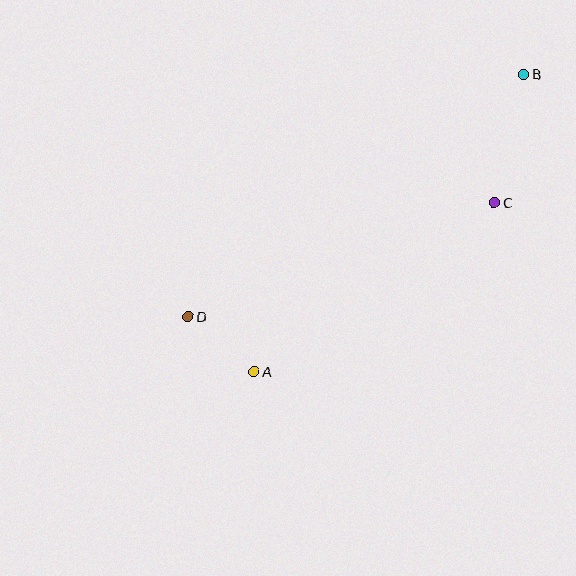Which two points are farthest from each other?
Points B and D are farthest from each other.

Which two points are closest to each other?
Points A and D are closest to each other.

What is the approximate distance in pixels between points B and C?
The distance between B and C is approximately 131 pixels.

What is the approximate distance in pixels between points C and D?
The distance between C and D is approximately 327 pixels.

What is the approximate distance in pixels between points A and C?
The distance between A and C is approximately 294 pixels.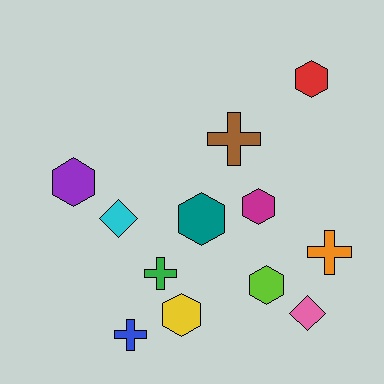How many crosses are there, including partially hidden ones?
There are 4 crosses.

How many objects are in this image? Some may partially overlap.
There are 12 objects.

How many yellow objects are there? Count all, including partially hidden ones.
There is 1 yellow object.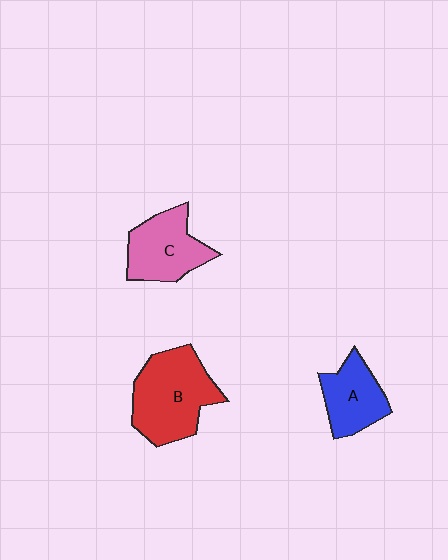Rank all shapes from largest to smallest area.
From largest to smallest: B (red), C (pink), A (blue).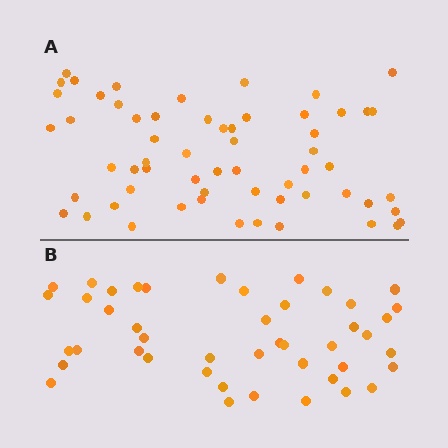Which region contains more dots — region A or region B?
Region A (the top region) has more dots.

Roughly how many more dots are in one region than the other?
Region A has approximately 15 more dots than region B.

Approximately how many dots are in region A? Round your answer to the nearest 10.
About 60 dots.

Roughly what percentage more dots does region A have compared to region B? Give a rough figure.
About 35% more.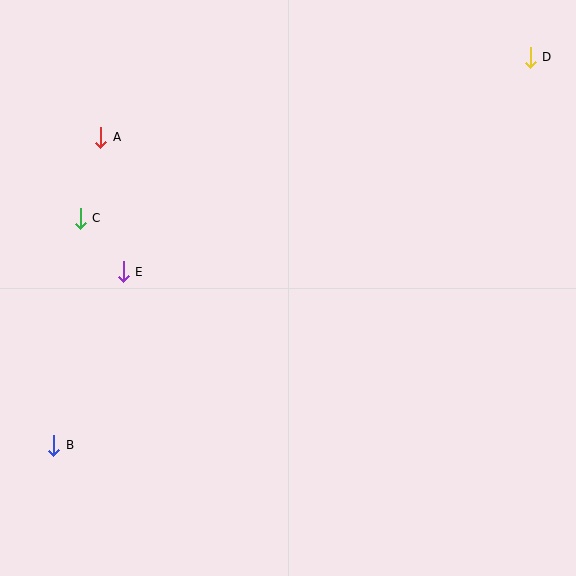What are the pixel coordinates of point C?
Point C is at (80, 218).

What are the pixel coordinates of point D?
Point D is at (530, 57).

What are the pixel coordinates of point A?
Point A is at (100, 137).